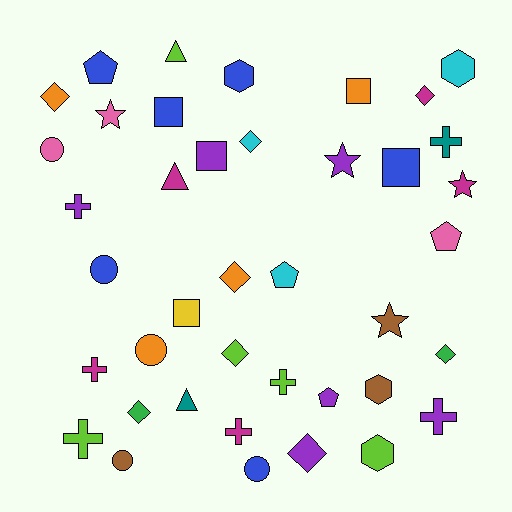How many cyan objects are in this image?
There are 3 cyan objects.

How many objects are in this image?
There are 40 objects.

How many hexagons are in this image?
There are 4 hexagons.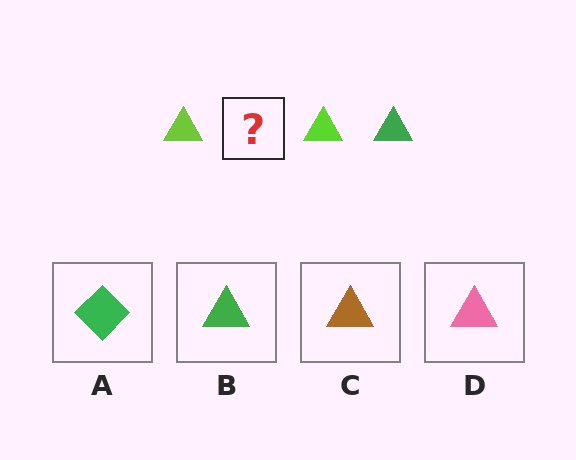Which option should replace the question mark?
Option B.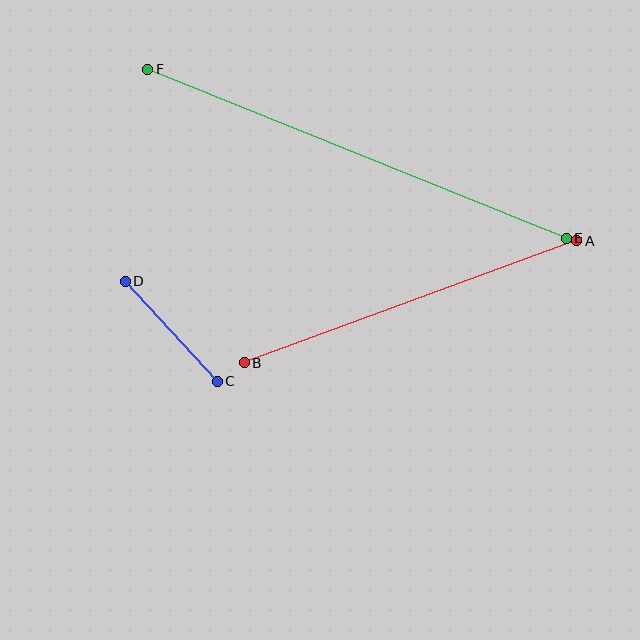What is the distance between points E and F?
The distance is approximately 451 pixels.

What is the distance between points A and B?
The distance is approximately 354 pixels.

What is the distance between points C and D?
The distance is approximately 136 pixels.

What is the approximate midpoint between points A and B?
The midpoint is at approximately (411, 302) pixels.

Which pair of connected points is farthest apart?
Points E and F are farthest apart.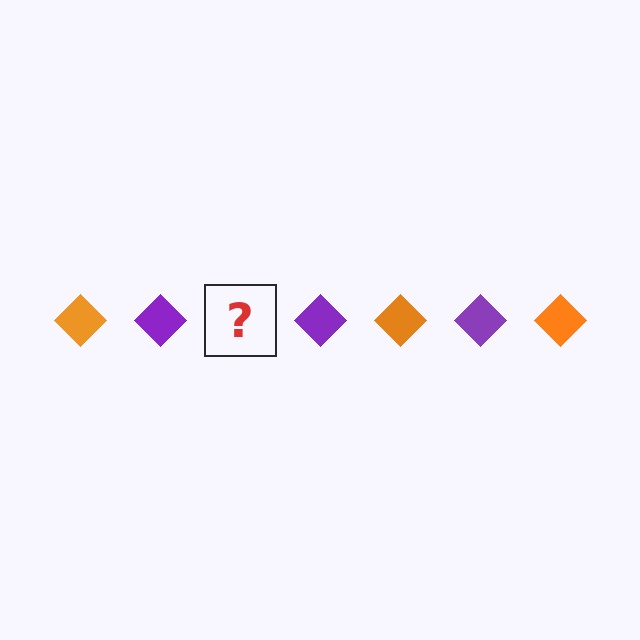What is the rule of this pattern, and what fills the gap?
The rule is that the pattern cycles through orange, purple diamonds. The gap should be filled with an orange diamond.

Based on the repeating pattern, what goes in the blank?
The blank should be an orange diamond.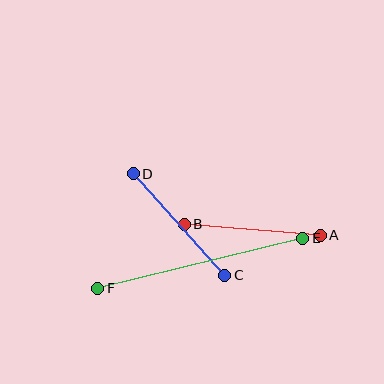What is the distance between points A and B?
The distance is approximately 136 pixels.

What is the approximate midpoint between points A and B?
The midpoint is at approximately (252, 230) pixels.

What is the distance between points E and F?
The distance is approximately 211 pixels.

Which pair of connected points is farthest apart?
Points E and F are farthest apart.